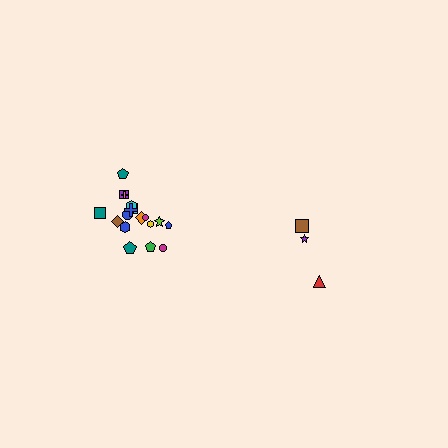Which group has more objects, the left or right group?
The left group.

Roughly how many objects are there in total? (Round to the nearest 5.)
Roughly 20 objects in total.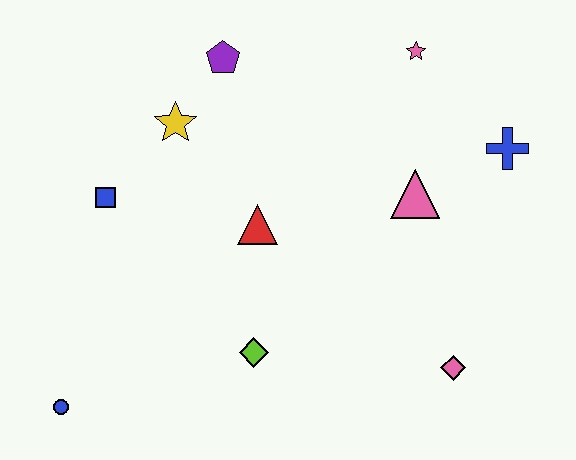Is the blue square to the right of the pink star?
No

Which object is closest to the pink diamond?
The pink triangle is closest to the pink diamond.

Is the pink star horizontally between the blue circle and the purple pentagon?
No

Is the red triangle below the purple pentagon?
Yes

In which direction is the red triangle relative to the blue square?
The red triangle is to the right of the blue square.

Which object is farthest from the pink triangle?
The blue circle is farthest from the pink triangle.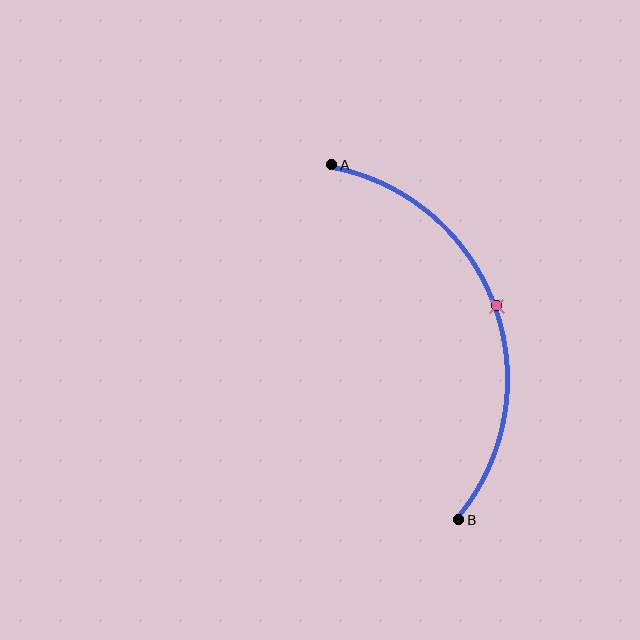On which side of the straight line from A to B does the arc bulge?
The arc bulges to the right of the straight line connecting A and B.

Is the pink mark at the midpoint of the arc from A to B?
Yes. The pink mark lies on the arc at equal arc-length from both A and B — it is the arc midpoint.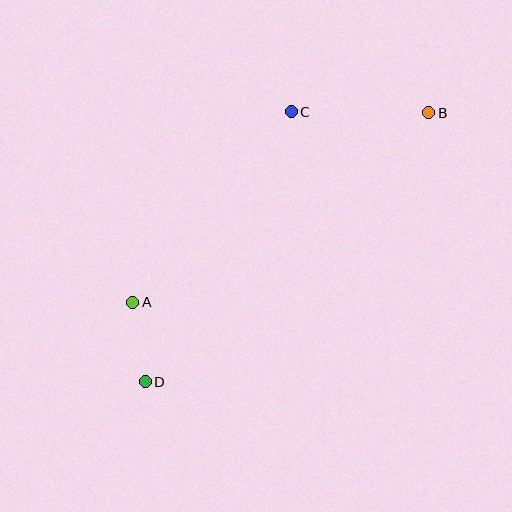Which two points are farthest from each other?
Points B and D are farthest from each other.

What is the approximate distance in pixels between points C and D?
The distance between C and D is approximately 307 pixels.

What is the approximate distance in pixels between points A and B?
The distance between A and B is approximately 352 pixels.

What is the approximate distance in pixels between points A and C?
The distance between A and C is approximately 248 pixels.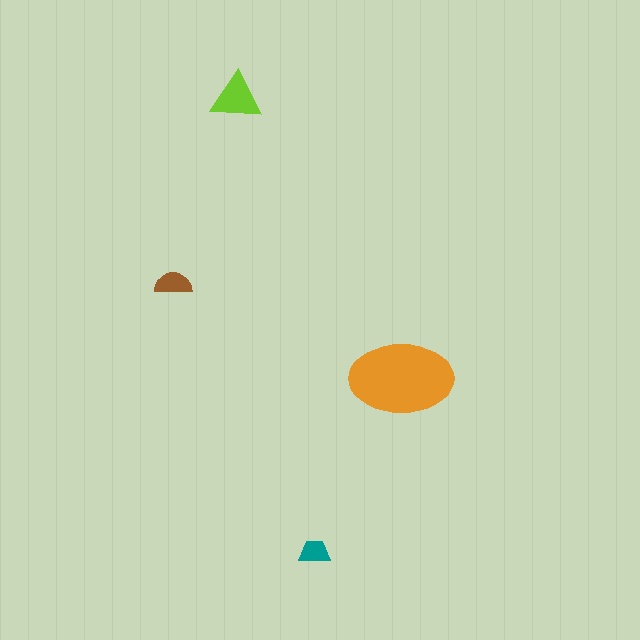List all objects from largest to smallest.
The orange ellipse, the lime triangle, the brown semicircle, the teal trapezoid.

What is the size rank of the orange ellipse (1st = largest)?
1st.